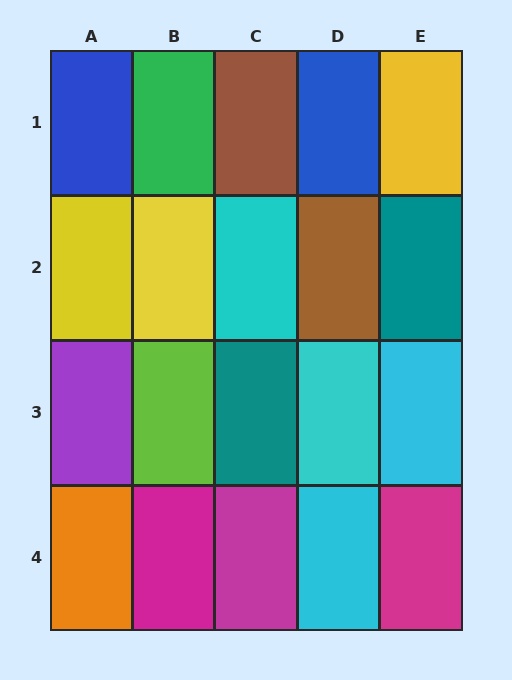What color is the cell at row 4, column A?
Orange.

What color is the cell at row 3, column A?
Purple.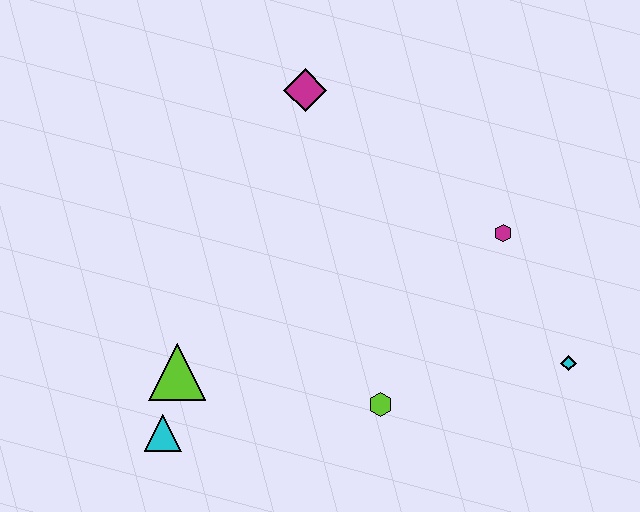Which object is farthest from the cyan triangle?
The cyan diamond is farthest from the cyan triangle.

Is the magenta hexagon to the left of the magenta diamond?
No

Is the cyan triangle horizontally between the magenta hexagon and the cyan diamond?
No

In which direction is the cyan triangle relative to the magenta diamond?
The cyan triangle is below the magenta diamond.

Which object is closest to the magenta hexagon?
The cyan diamond is closest to the magenta hexagon.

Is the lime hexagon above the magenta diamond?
No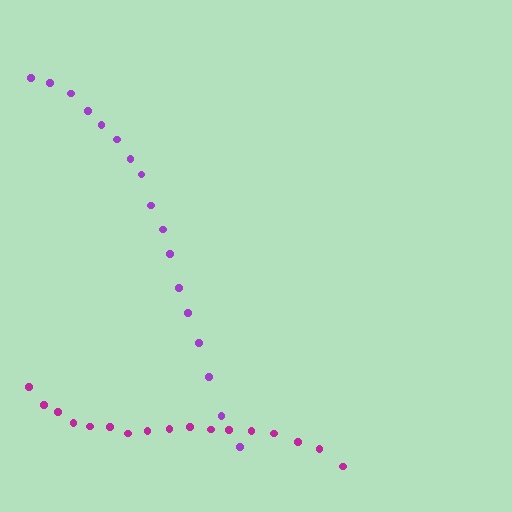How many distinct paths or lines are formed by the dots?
There are 2 distinct paths.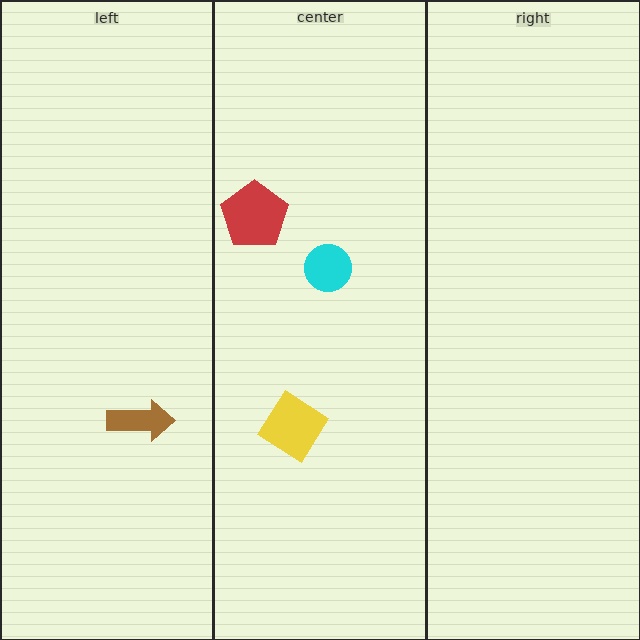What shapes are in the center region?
The cyan circle, the red pentagon, the yellow diamond.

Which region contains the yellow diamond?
The center region.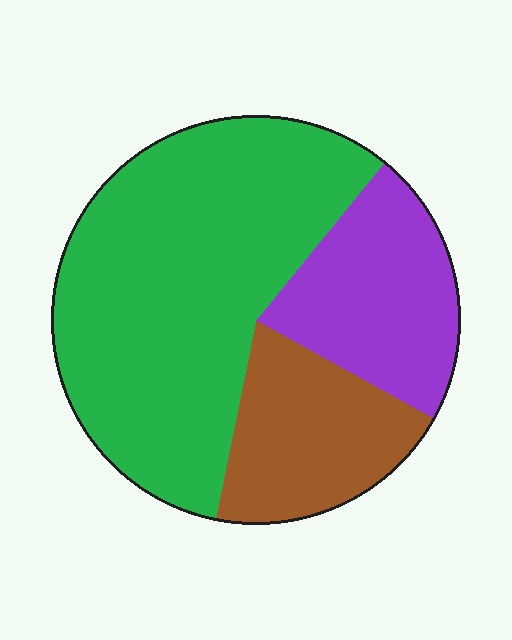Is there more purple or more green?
Green.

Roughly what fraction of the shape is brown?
Brown takes up about one fifth (1/5) of the shape.